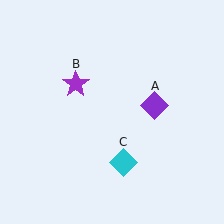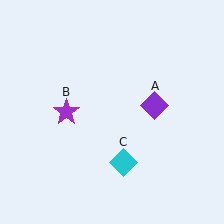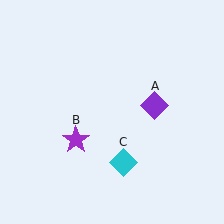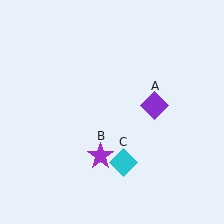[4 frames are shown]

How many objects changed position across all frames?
1 object changed position: purple star (object B).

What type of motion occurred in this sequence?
The purple star (object B) rotated counterclockwise around the center of the scene.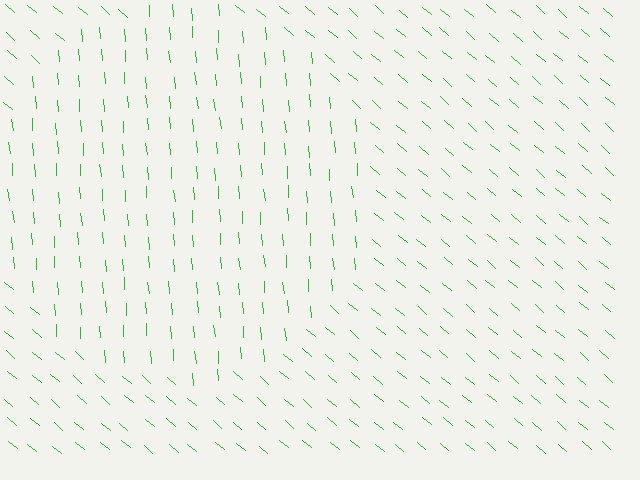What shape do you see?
I see a circle.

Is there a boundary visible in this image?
Yes, there is a texture boundary formed by a change in line orientation.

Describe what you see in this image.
The image is filled with small green line segments. A circle region in the image has lines oriented differently from the surrounding lines, creating a visible texture boundary.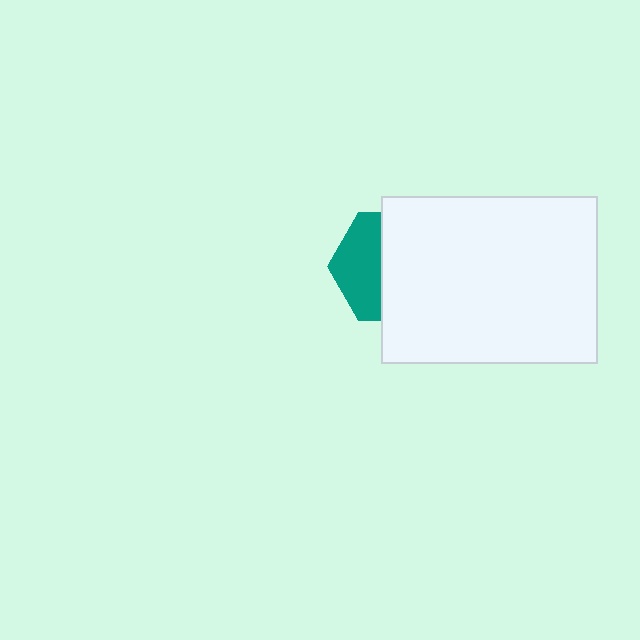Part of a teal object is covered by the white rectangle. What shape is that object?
It is a hexagon.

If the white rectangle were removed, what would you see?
You would see the complete teal hexagon.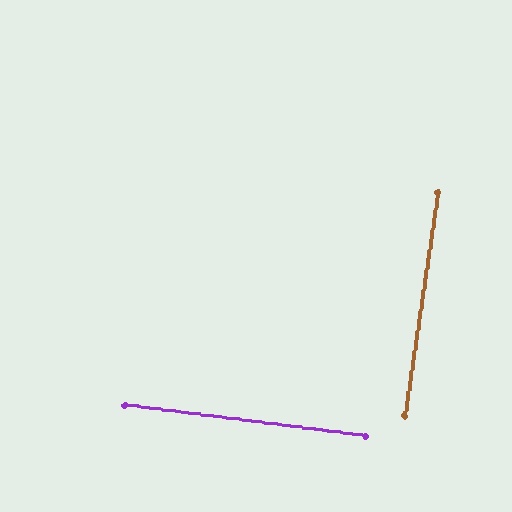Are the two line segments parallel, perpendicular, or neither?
Perpendicular — they meet at approximately 89°.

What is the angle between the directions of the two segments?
Approximately 89 degrees.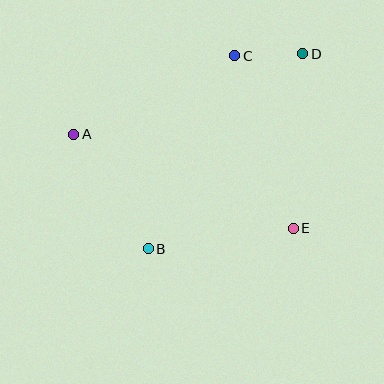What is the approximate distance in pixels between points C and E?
The distance between C and E is approximately 182 pixels.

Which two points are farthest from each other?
Points B and D are farthest from each other.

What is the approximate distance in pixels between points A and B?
The distance between A and B is approximately 137 pixels.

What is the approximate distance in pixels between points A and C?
The distance between A and C is approximately 179 pixels.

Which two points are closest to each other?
Points C and D are closest to each other.